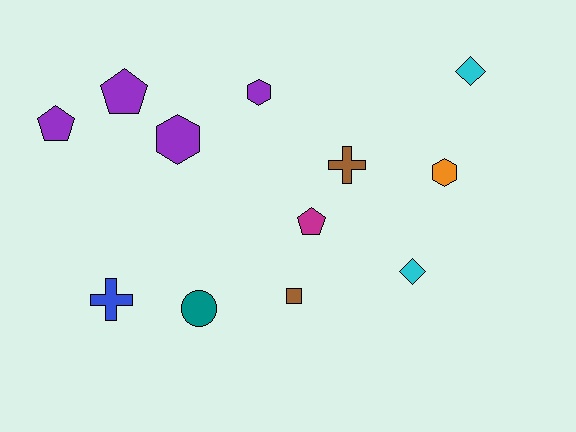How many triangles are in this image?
There are no triangles.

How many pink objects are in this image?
There are no pink objects.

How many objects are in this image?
There are 12 objects.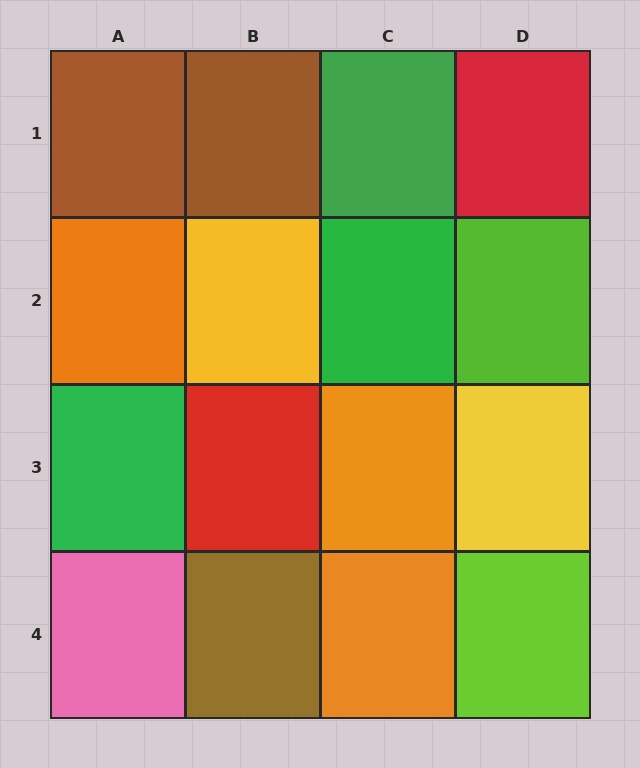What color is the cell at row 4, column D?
Lime.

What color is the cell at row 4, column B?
Brown.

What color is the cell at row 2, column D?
Lime.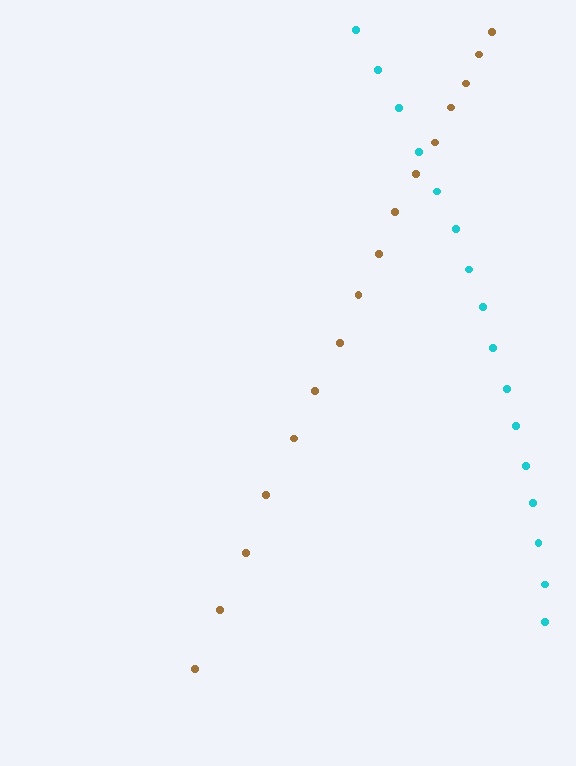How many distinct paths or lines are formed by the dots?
There are 2 distinct paths.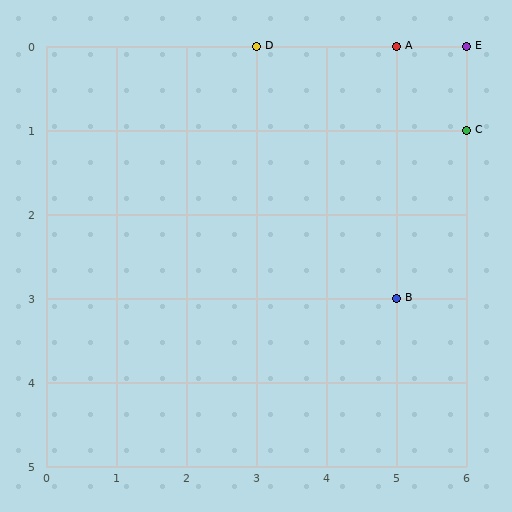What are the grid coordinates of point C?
Point C is at grid coordinates (6, 1).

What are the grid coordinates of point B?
Point B is at grid coordinates (5, 3).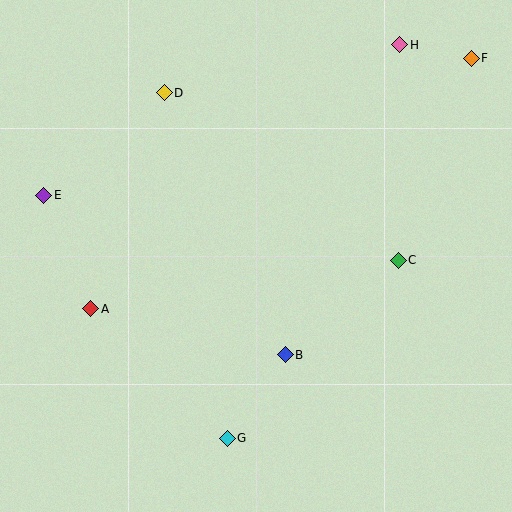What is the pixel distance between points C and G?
The distance between C and G is 247 pixels.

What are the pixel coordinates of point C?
Point C is at (398, 260).